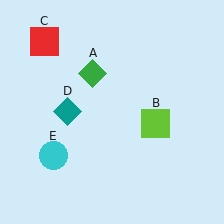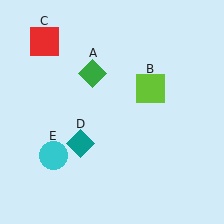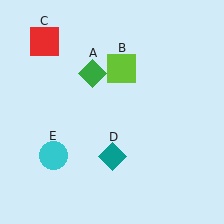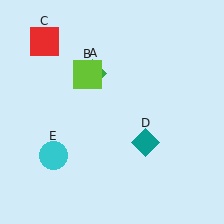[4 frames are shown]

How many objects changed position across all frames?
2 objects changed position: lime square (object B), teal diamond (object D).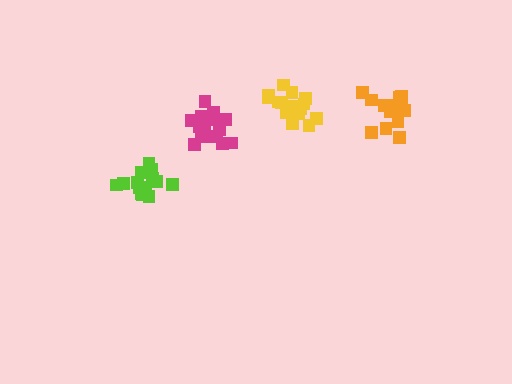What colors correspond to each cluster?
The clusters are colored: magenta, lime, orange, yellow.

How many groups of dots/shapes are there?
There are 4 groups.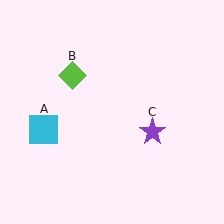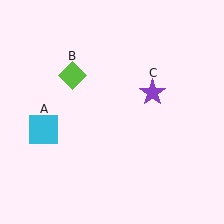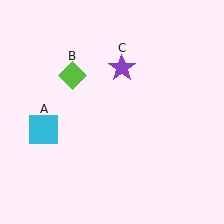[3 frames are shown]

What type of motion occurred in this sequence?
The purple star (object C) rotated counterclockwise around the center of the scene.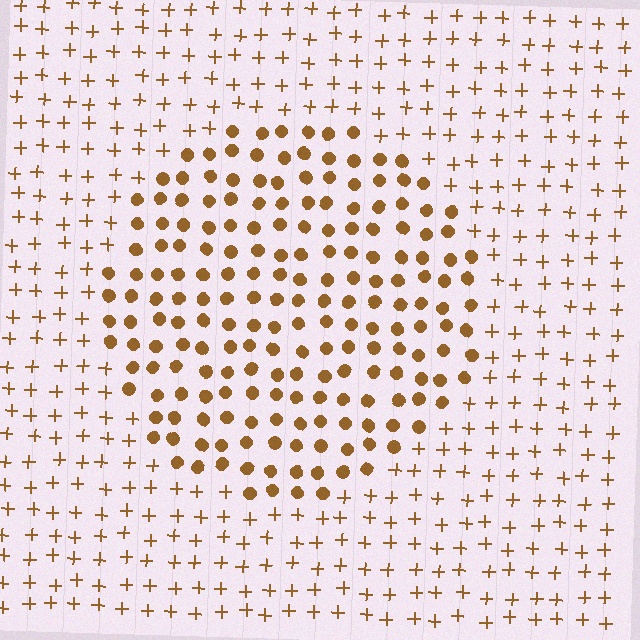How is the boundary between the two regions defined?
The boundary is defined by a change in element shape: circles inside vs. plus signs outside. All elements share the same color and spacing.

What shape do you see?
I see a circle.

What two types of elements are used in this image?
The image uses circles inside the circle region and plus signs outside it.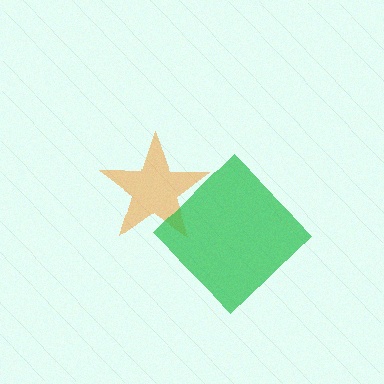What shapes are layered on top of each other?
The layered shapes are: an orange star, a green diamond.